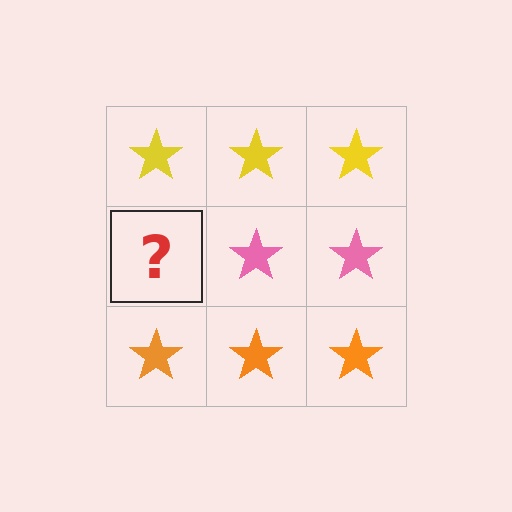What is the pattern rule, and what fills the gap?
The rule is that each row has a consistent color. The gap should be filled with a pink star.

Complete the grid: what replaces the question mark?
The question mark should be replaced with a pink star.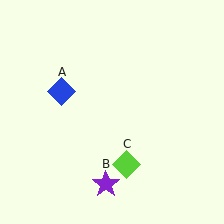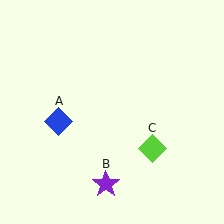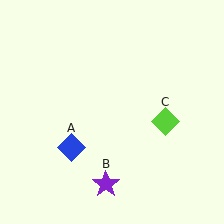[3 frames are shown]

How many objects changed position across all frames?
2 objects changed position: blue diamond (object A), lime diamond (object C).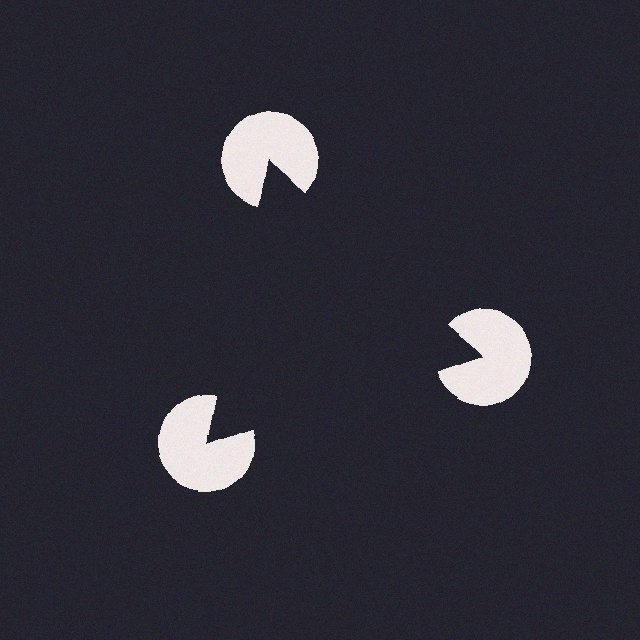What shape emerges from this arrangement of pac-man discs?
An illusory triangle — its edges are inferred from the aligned wedge cuts in the pac-man discs, not physically drawn.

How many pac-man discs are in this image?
There are 3 — one at each vertex of the illusory triangle.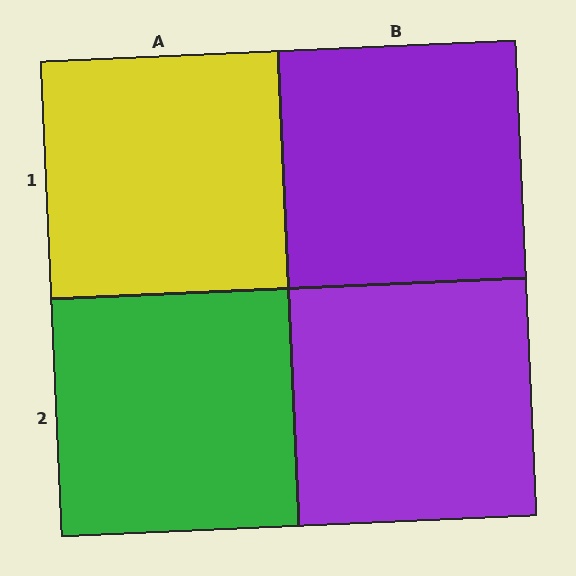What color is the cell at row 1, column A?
Yellow.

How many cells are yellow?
1 cell is yellow.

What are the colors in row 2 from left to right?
Green, purple.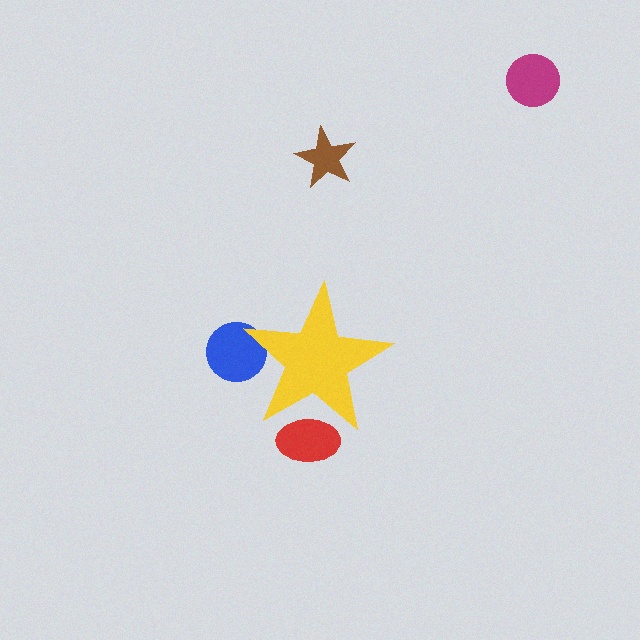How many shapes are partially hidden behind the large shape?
2 shapes are partially hidden.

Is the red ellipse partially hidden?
Yes, the red ellipse is partially hidden behind the yellow star.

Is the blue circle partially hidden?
Yes, the blue circle is partially hidden behind the yellow star.